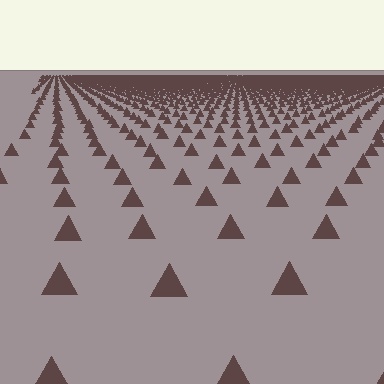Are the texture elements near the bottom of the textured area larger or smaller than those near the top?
Larger. Near the bottom, elements are closer to the viewer and appear at a bigger on-screen size.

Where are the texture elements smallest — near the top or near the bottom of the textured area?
Near the top.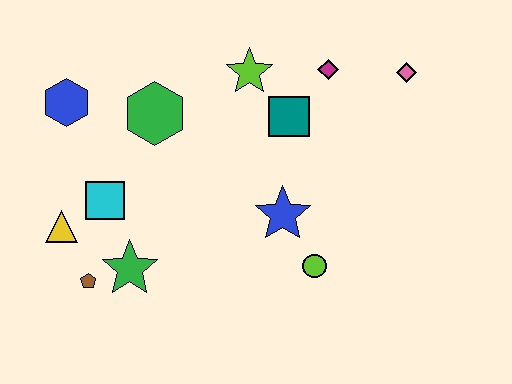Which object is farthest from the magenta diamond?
The brown pentagon is farthest from the magenta diamond.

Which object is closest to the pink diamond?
The magenta diamond is closest to the pink diamond.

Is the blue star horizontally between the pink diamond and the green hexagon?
Yes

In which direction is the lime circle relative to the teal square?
The lime circle is below the teal square.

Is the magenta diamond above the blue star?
Yes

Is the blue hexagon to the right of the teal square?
No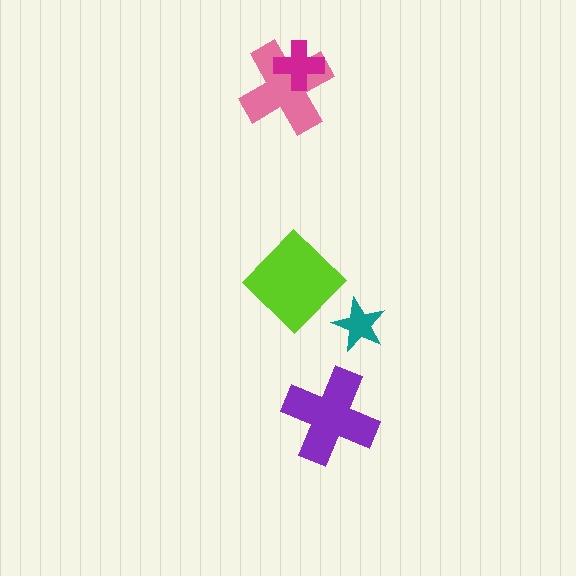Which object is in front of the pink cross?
The magenta cross is in front of the pink cross.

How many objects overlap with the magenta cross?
1 object overlaps with the magenta cross.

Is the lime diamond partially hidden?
No, no other shape covers it.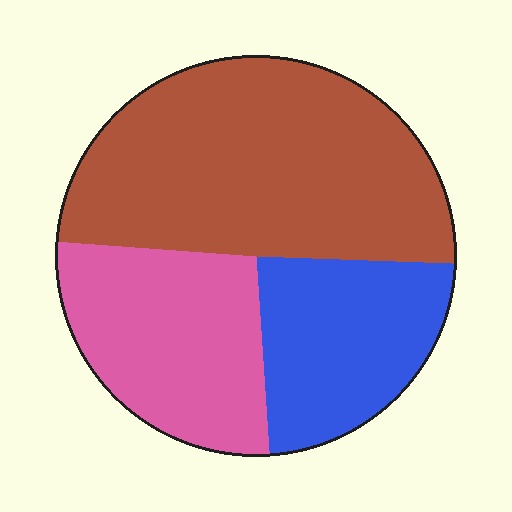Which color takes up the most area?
Brown, at roughly 50%.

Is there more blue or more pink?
Pink.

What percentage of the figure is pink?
Pink takes up about one quarter (1/4) of the figure.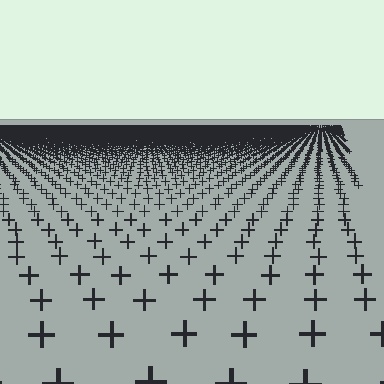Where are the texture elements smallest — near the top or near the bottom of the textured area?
Near the top.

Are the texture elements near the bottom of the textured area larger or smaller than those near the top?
Larger. Near the bottom, elements are closer to the viewer and appear at a bigger on-screen size.